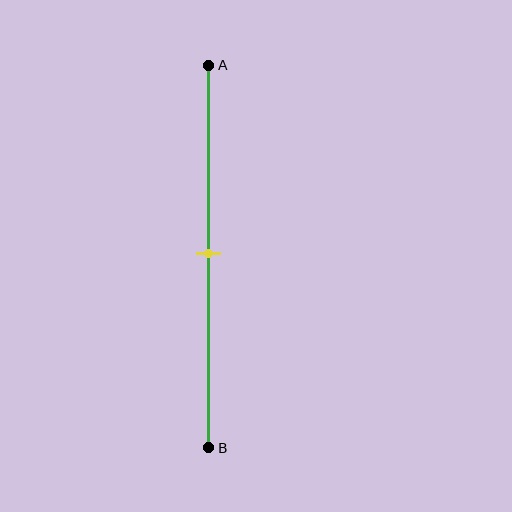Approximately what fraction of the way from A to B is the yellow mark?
The yellow mark is approximately 50% of the way from A to B.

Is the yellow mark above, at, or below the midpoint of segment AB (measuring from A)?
The yellow mark is approximately at the midpoint of segment AB.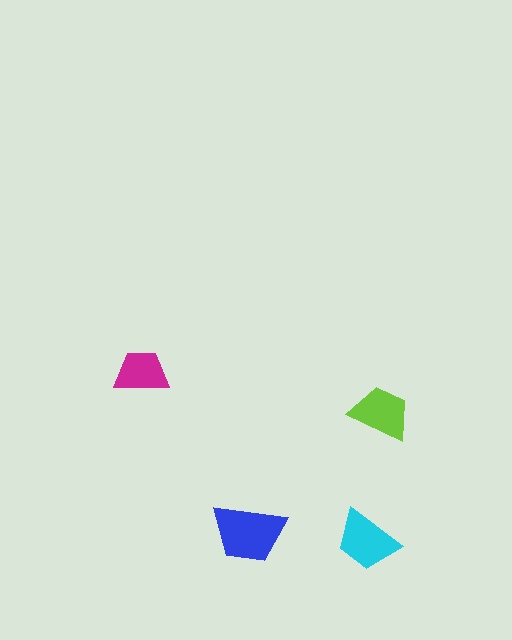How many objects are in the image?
There are 4 objects in the image.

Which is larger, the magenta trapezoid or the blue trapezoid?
The blue one.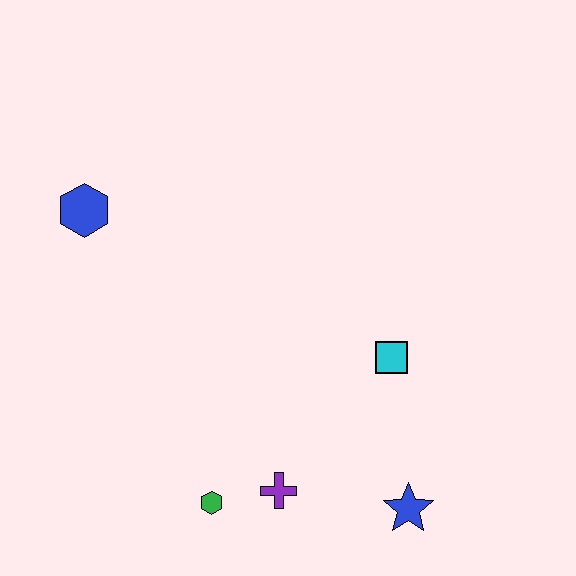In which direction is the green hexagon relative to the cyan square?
The green hexagon is to the left of the cyan square.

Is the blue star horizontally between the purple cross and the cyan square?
No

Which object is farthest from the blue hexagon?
The blue star is farthest from the blue hexagon.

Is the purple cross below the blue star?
No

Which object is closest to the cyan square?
The blue star is closest to the cyan square.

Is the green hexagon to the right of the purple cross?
No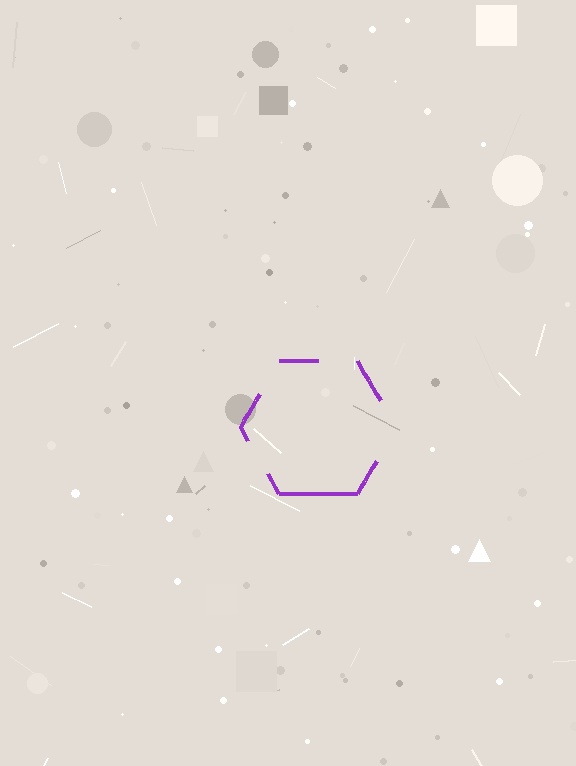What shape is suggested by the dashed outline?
The dashed outline suggests a hexagon.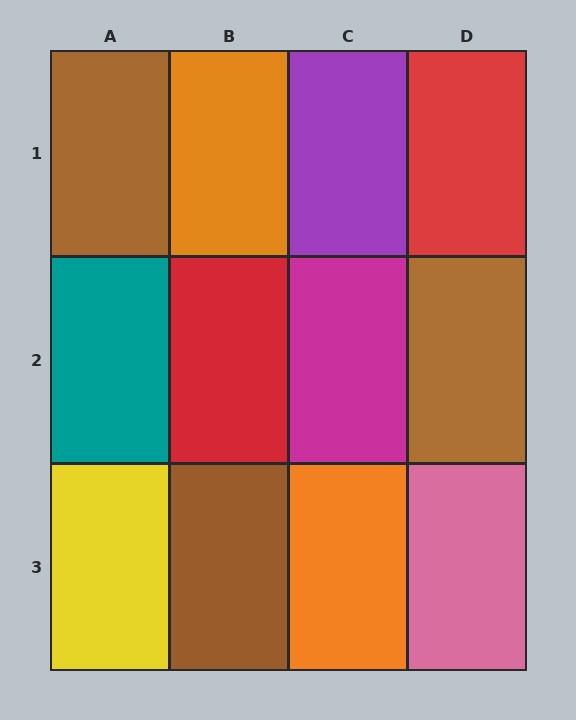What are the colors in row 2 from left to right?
Teal, red, magenta, brown.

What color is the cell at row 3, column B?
Brown.